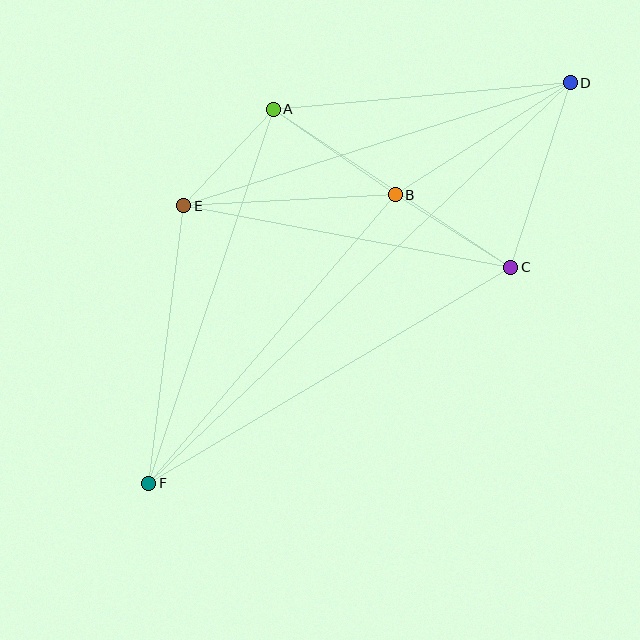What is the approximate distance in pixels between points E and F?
The distance between E and F is approximately 280 pixels.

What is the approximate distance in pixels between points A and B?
The distance between A and B is approximately 149 pixels.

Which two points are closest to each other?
Points A and E are closest to each other.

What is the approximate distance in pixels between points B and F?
The distance between B and F is approximately 380 pixels.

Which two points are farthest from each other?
Points D and F are farthest from each other.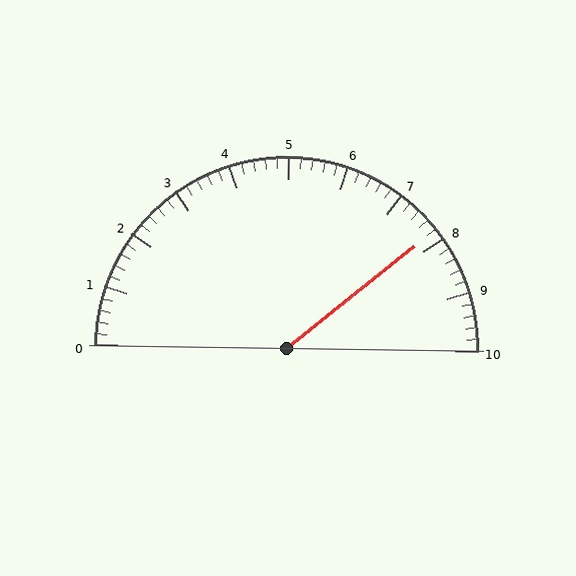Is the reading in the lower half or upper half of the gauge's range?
The reading is in the upper half of the range (0 to 10).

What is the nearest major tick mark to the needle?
The nearest major tick mark is 8.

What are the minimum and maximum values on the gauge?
The gauge ranges from 0 to 10.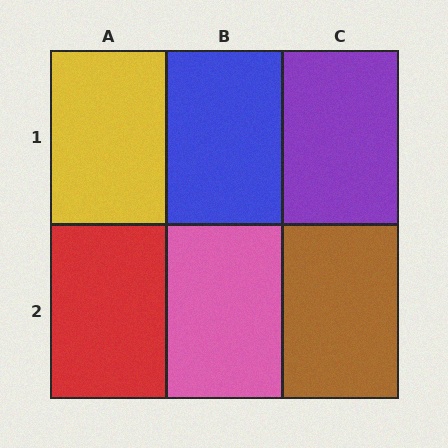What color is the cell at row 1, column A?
Yellow.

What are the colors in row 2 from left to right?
Red, pink, brown.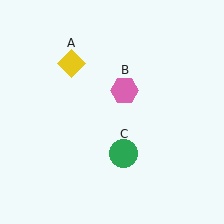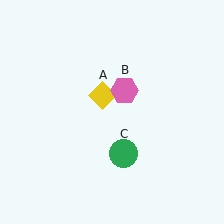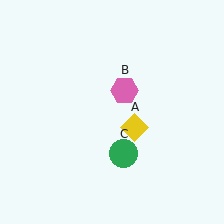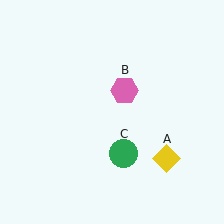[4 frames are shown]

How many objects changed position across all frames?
1 object changed position: yellow diamond (object A).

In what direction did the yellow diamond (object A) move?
The yellow diamond (object A) moved down and to the right.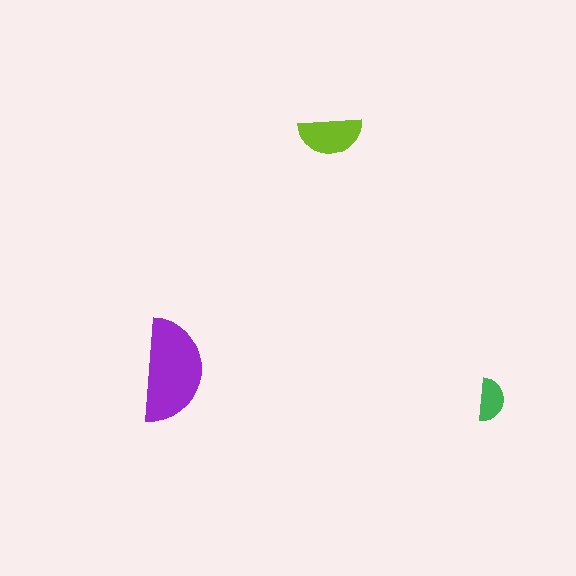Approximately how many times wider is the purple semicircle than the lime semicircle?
About 1.5 times wider.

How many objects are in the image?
There are 3 objects in the image.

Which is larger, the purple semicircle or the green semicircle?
The purple one.